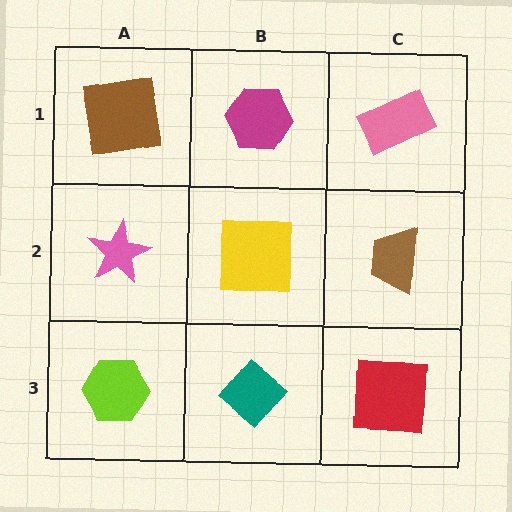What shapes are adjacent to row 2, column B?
A magenta hexagon (row 1, column B), a teal diamond (row 3, column B), a pink star (row 2, column A), a brown trapezoid (row 2, column C).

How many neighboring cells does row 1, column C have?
2.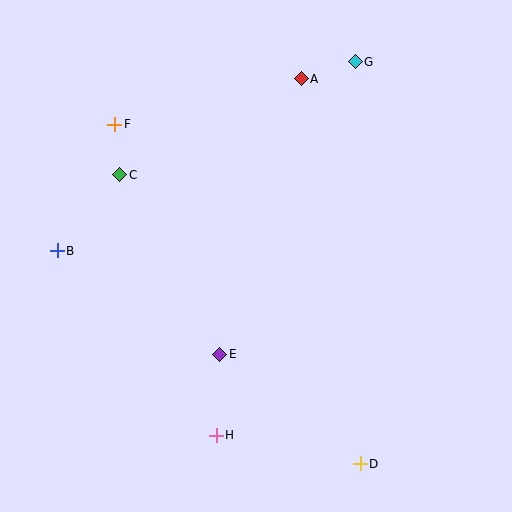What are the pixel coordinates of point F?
Point F is at (115, 124).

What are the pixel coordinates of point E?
Point E is at (220, 354).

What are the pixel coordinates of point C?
Point C is at (120, 175).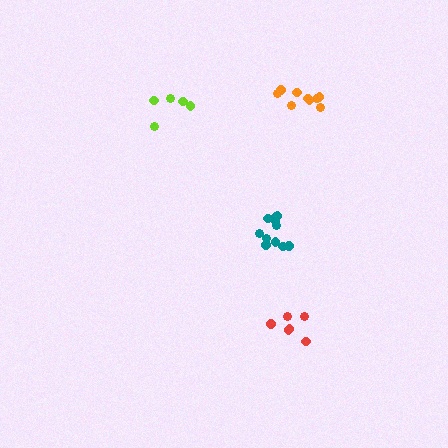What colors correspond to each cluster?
The clusters are colored: orange, red, lime, teal.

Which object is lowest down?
The red cluster is bottommost.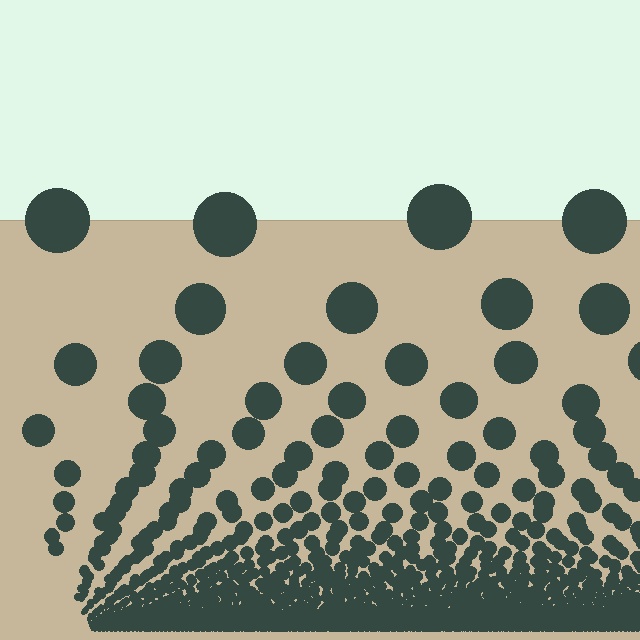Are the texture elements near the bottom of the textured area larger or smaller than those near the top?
Smaller. The gradient is inverted — elements near the bottom are smaller and denser.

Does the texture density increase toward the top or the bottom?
Density increases toward the bottom.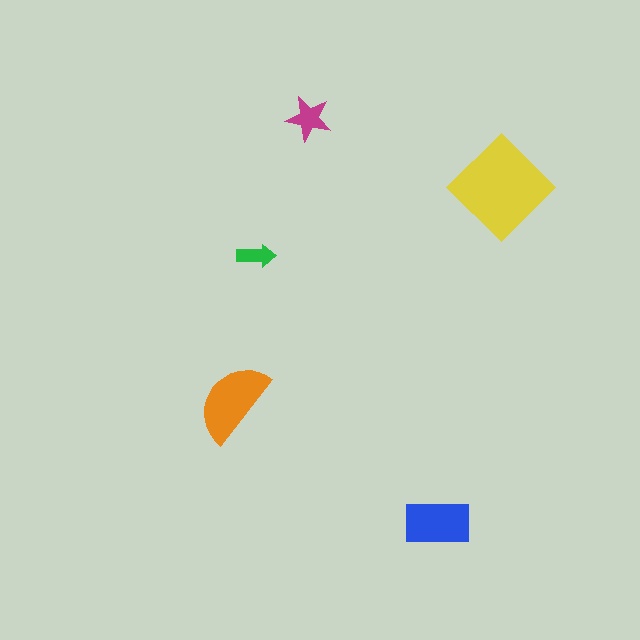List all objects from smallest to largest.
The green arrow, the magenta star, the blue rectangle, the orange semicircle, the yellow diamond.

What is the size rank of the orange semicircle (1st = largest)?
2nd.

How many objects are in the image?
There are 5 objects in the image.